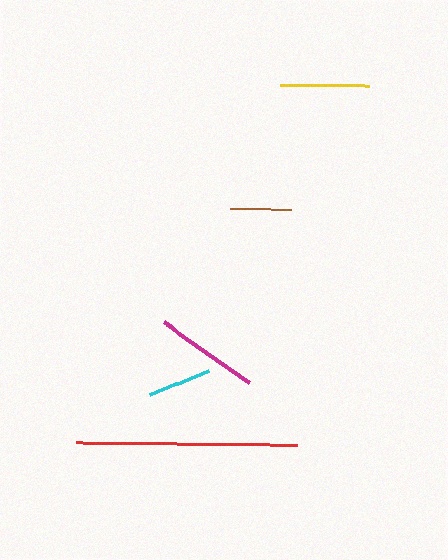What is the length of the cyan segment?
The cyan segment is approximately 64 pixels long.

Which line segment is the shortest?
The brown line is the shortest at approximately 61 pixels.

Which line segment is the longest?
The red line is the longest at approximately 221 pixels.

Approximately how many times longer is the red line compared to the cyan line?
The red line is approximately 3.5 times the length of the cyan line.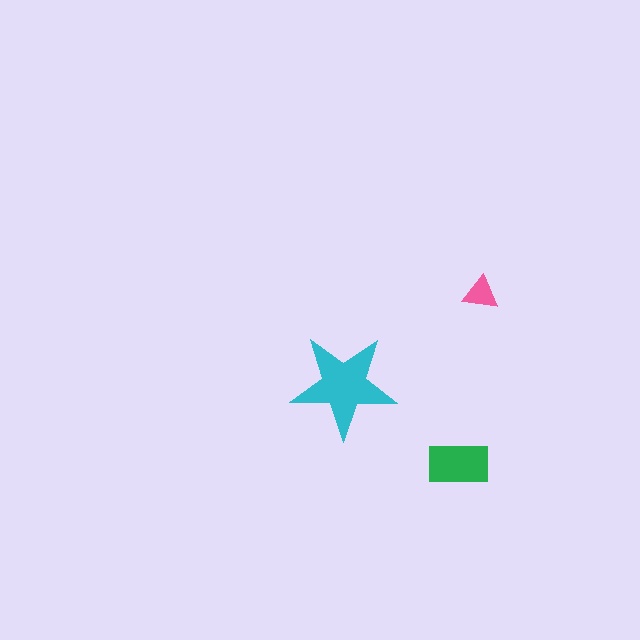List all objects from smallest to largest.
The pink triangle, the green rectangle, the cyan star.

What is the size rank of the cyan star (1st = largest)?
1st.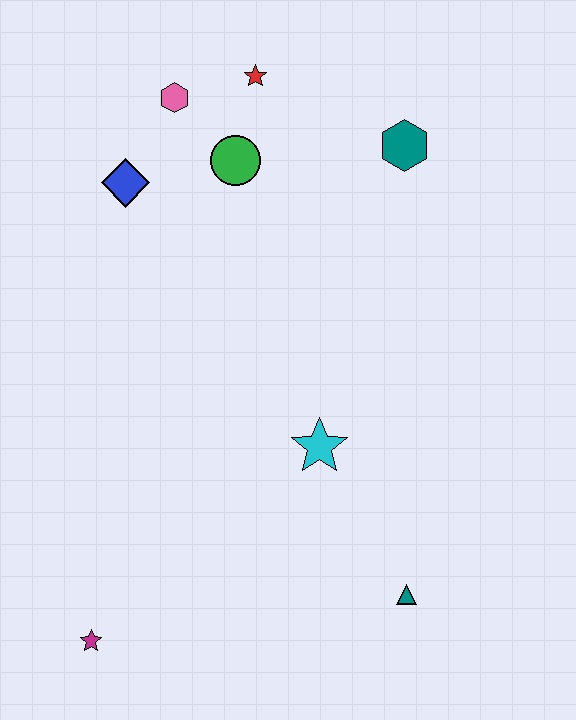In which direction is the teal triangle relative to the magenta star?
The teal triangle is to the right of the magenta star.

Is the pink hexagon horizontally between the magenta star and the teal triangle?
Yes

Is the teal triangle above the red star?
No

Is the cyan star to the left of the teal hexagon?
Yes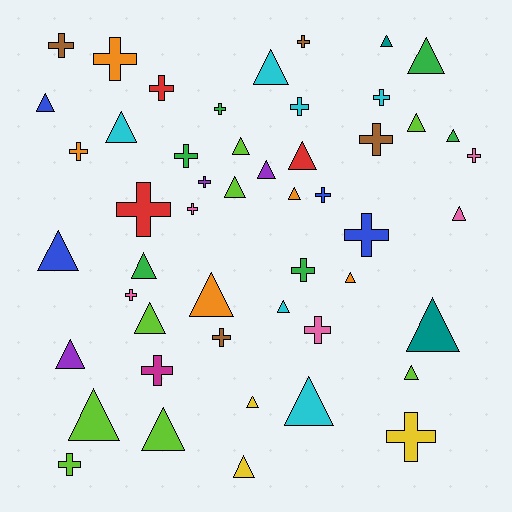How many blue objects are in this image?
There are 4 blue objects.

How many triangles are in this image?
There are 27 triangles.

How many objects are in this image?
There are 50 objects.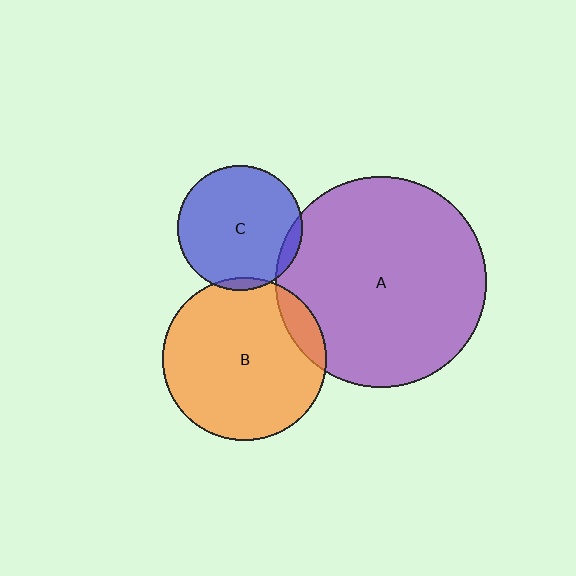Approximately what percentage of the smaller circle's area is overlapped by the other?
Approximately 5%.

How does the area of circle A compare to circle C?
Approximately 2.9 times.